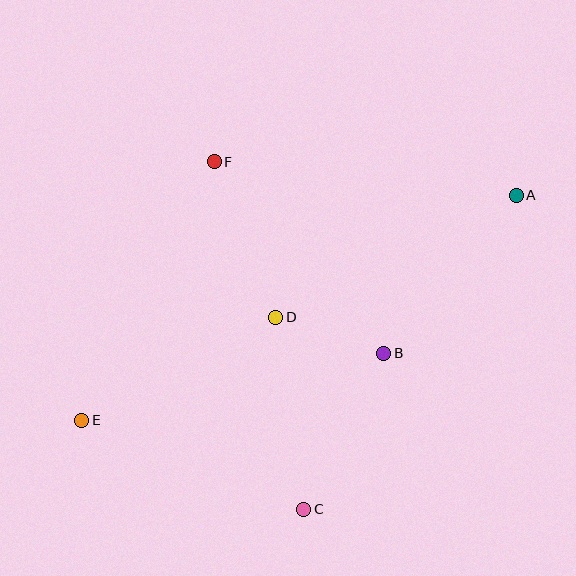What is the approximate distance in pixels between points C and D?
The distance between C and D is approximately 194 pixels.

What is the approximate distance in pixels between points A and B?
The distance between A and B is approximately 207 pixels.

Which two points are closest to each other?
Points B and D are closest to each other.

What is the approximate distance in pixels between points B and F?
The distance between B and F is approximately 256 pixels.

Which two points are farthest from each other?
Points A and E are farthest from each other.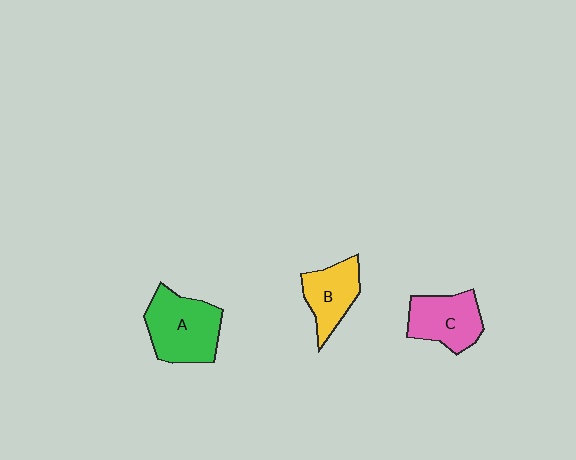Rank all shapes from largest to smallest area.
From largest to smallest: A (green), C (pink), B (yellow).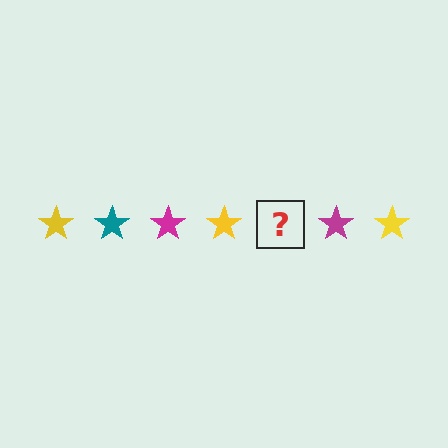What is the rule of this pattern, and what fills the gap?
The rule is that the pattern cycles through yellow, teal, magenta stars. The gap should be filled with a teal star.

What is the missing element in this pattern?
The missing element is a teal star.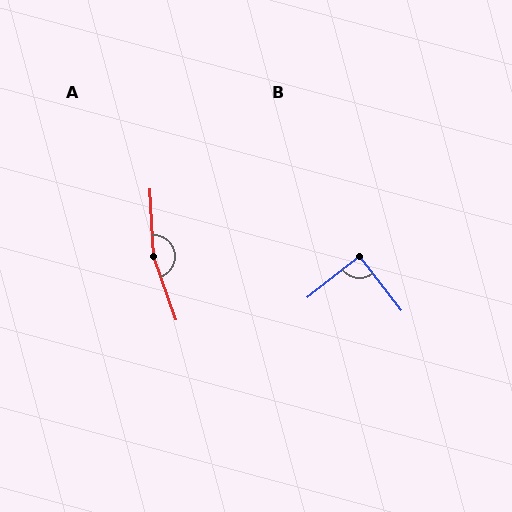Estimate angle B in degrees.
Approximately 89 degrees.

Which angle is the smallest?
B, at approximately 89 degrees.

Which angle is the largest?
A, at approximately 163 degrees.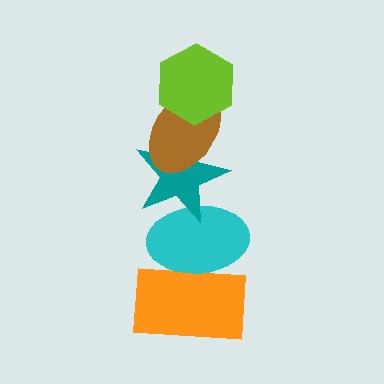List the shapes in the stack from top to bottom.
From top to bottom: the lime hexagon, the brown ellipse, the teal star, the cyan ellipse, the orange rectangle.